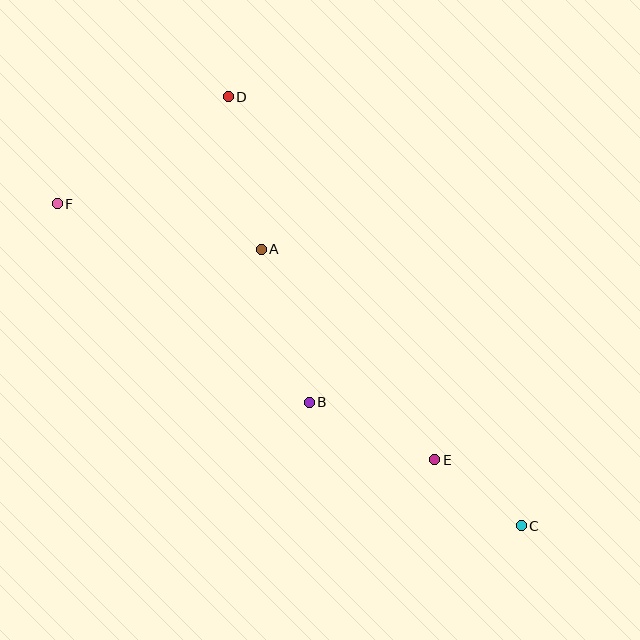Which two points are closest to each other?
Points C and E are closest to each other.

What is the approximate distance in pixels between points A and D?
The distance between A and D is approximately 156 pixels.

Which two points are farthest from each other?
Points C and F are farthest from each other.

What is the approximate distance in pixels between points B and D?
The distance between B and D is approximately 316 pixels.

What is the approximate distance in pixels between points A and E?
The distance between A and E is approximately 273 pixels.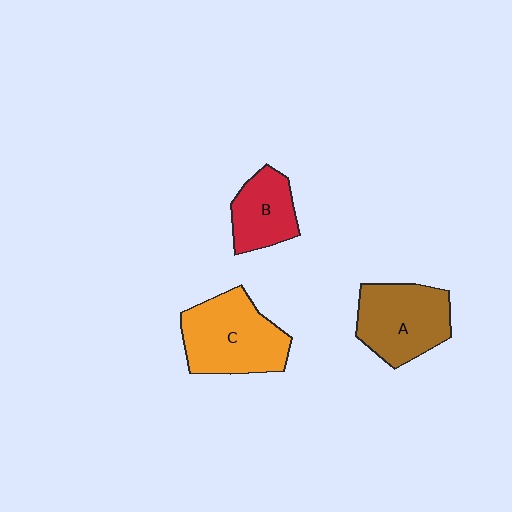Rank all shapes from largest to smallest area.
From largest to smallest: C (orange), A (brown), B (red).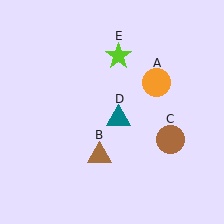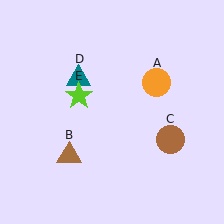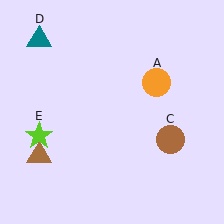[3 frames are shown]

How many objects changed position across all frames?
3 objects changed position: brown triangle (object B), teal triangle (object D), lime star (object E).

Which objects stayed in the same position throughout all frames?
Orange circle (object A) and brown circle (object C) remained stationary.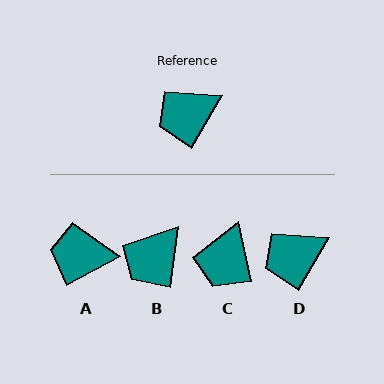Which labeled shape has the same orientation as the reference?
D.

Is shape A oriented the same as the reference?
No, it is off by about 31 degrees.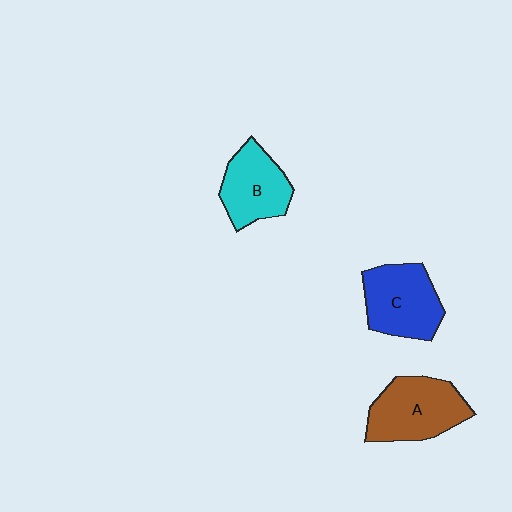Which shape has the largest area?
Shape A (brown).